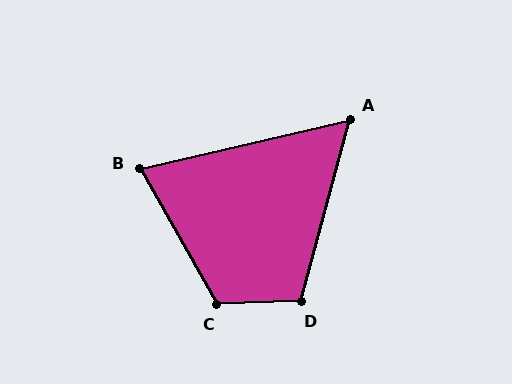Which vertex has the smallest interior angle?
A, at approximately 62 degrees.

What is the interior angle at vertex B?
Approximately 74 degrees (acute).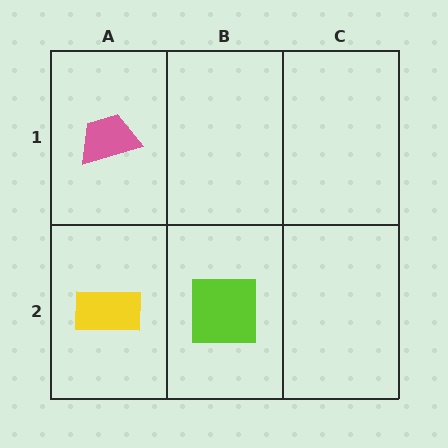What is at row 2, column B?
A lime square.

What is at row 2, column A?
A yellow rectangle.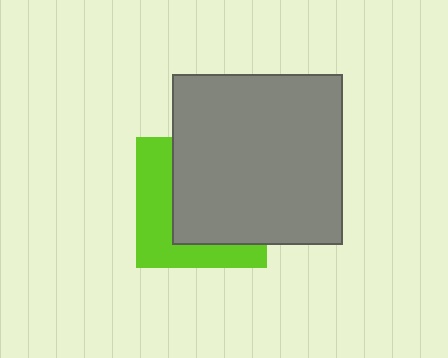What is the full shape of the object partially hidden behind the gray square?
The partially hidden object is a lime square.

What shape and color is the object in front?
The object in front is a gray square.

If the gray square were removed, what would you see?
You would see the complete lime square.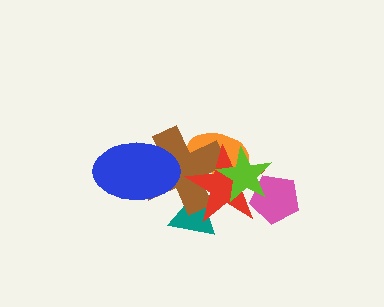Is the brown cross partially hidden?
Yes, it is partially covered by another shape.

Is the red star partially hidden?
Yes, it is partially covered by another shape.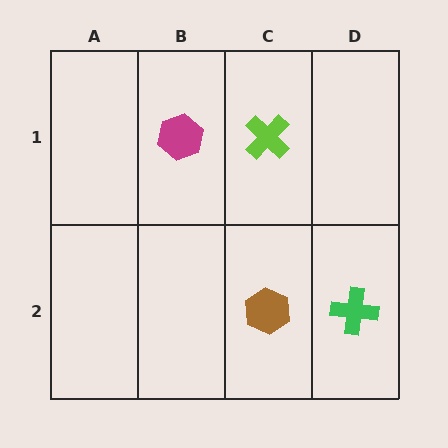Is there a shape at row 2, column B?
No, that cell is empty.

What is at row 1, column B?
A magenta hexagon.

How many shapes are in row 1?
2 shapes.